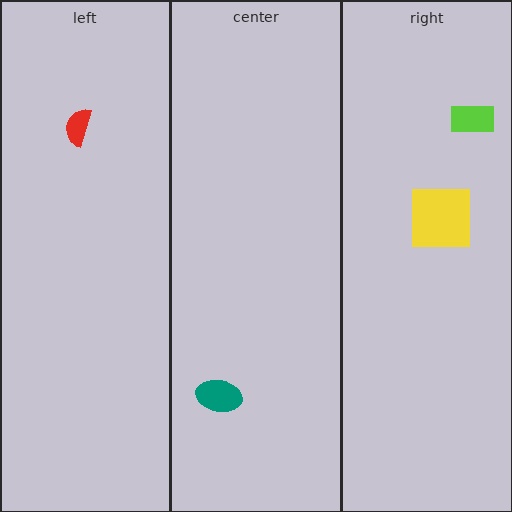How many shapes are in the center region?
1.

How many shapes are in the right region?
2.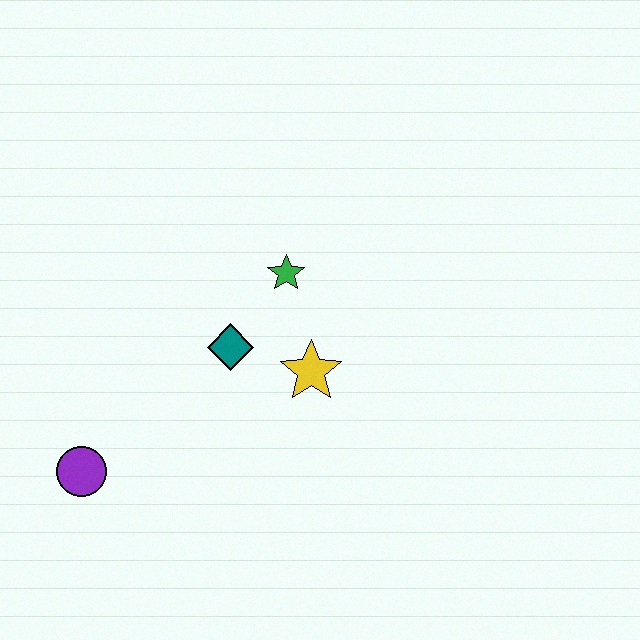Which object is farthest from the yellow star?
The purple circle is farthest from the yellow star.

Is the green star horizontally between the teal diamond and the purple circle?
No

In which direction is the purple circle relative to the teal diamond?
The purple circle is to the left of the teal diamond.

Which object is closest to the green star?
The teal diamond is closest to the green star.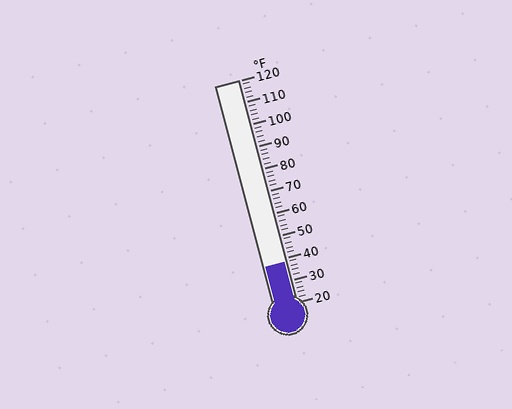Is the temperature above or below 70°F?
The temperature is below 70°F.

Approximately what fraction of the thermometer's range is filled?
The thermometer is filled to approximately 20% of its range.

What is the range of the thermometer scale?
The thermometer scale ranges from 20°F to 120°F.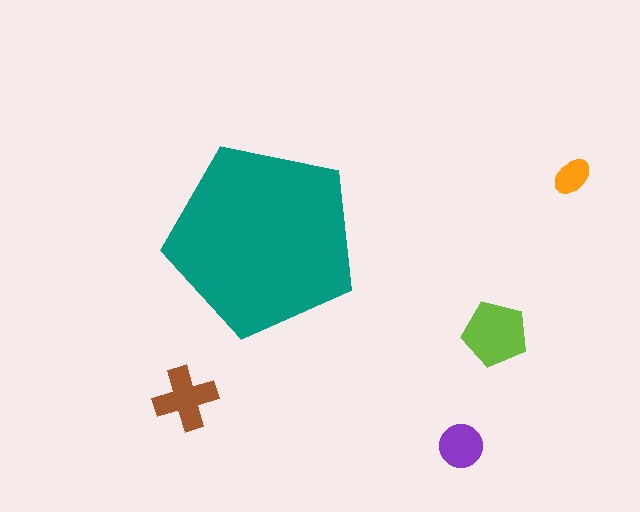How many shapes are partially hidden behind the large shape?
0 shapes are partially hidden.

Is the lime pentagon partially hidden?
No, the lime pentagon is fully visible.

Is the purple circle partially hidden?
No, the purple circle is fully visible.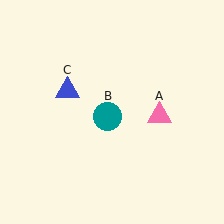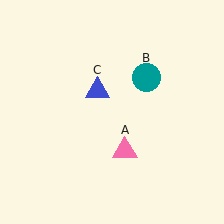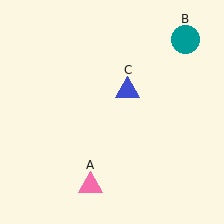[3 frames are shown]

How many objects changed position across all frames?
3 objects changed position: pink triangle (object A), teal circle (object B), blue triangle (object C).